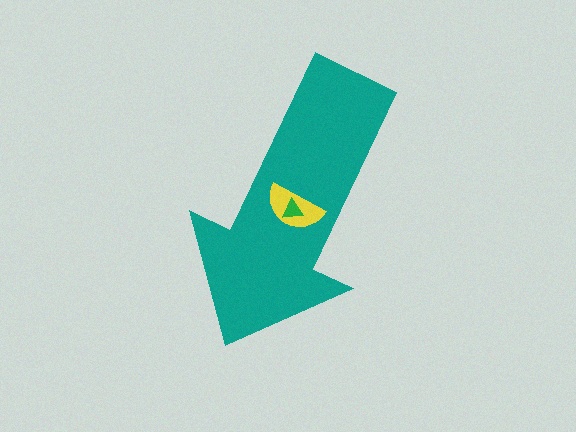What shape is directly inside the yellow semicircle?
The green triangle.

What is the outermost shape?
The teal arrow.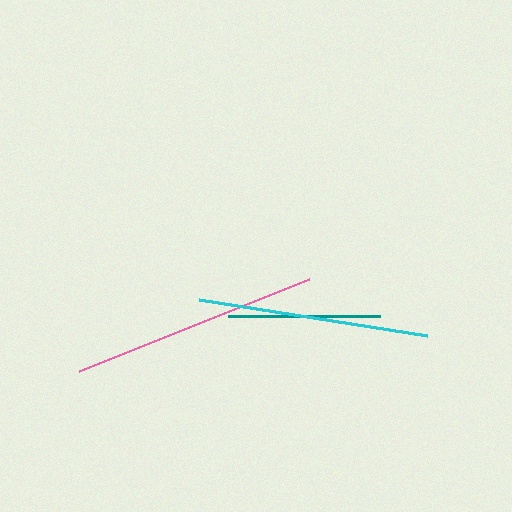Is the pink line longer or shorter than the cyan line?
The pink line is longer than the cyan line.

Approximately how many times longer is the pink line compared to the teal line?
The pink line is approximately 1.6 times the length of the teal line.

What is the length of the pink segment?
The pink segment is approximately 248 pixels long.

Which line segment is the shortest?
The teal line is the shortest at approximately 151 pixels.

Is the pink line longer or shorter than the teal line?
The pink line is longer than the teal line.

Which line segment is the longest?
The pink line is the longest at approximately 248 pixels.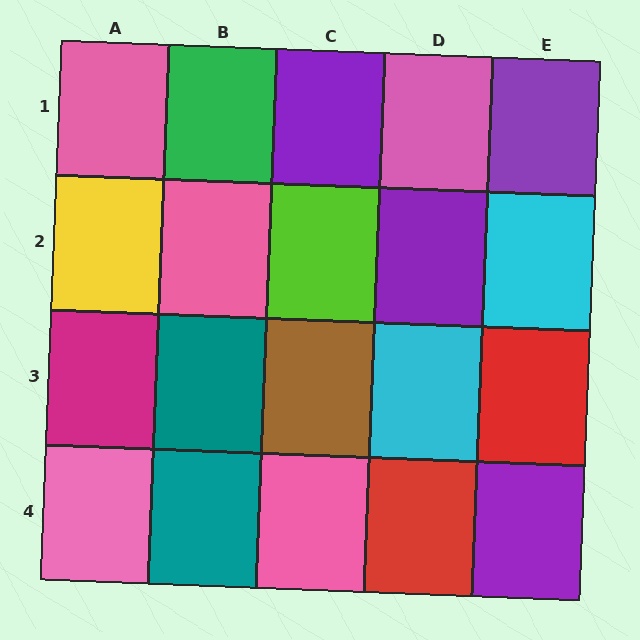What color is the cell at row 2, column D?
Purple.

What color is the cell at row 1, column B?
Green.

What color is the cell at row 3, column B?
Teal.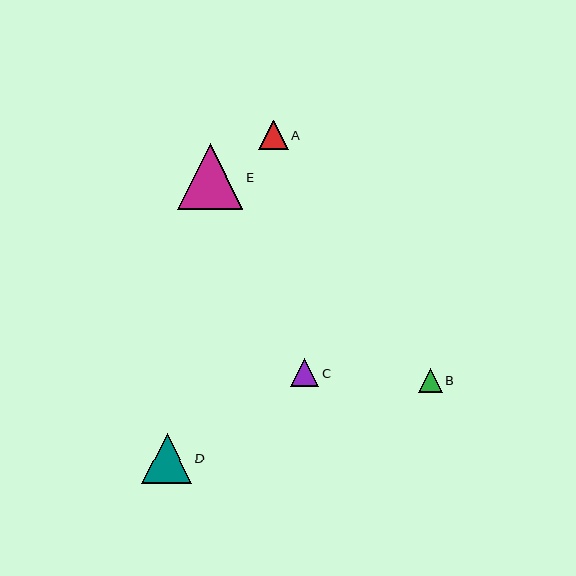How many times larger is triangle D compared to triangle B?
Triangle D is approximately 2.1 times the size of triangle B.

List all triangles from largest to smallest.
From largest to smallest: E, D, A, C, B.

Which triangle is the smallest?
Triangle B is the smallest with a size of approximately 24 pixels.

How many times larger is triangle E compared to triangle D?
Triangle E is approximately 1.3 times the size of triangle D.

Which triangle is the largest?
Triangle E is the largest with a size of approximately 66 pixels.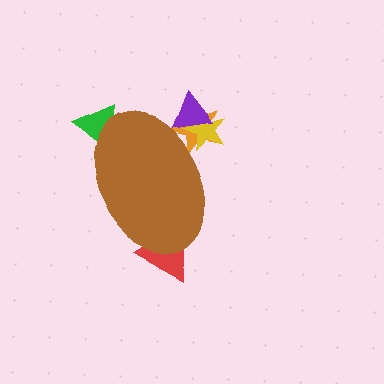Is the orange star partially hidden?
Yes, the orange star is partially hidden behind the brown ellipse.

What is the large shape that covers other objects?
A brown ellipse.